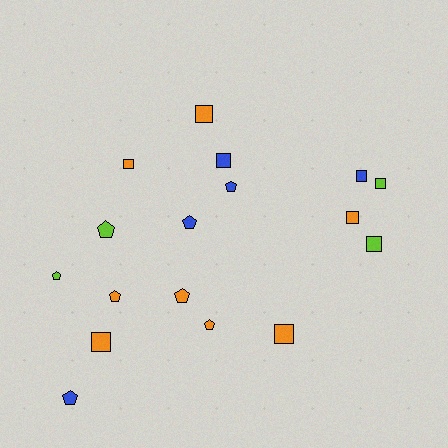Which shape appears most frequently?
Square, with 9 objects.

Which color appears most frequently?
Orange, with 8 objects.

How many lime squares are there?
There are 2 lime squares.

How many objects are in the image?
There are 17 objects.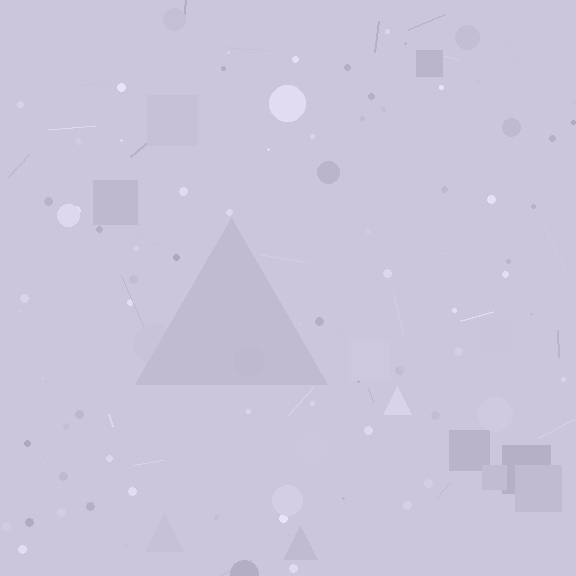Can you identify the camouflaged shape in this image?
The camouflaged shape is a triangle.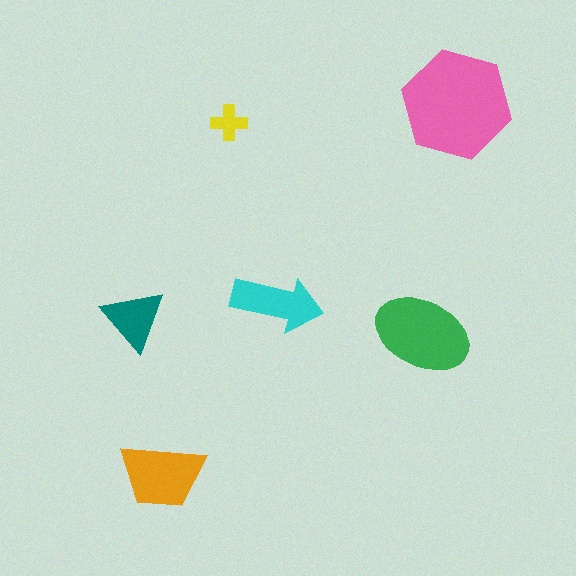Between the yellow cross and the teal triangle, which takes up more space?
The teal triangle.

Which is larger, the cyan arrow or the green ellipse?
The green ellipse.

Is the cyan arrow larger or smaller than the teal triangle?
Larger.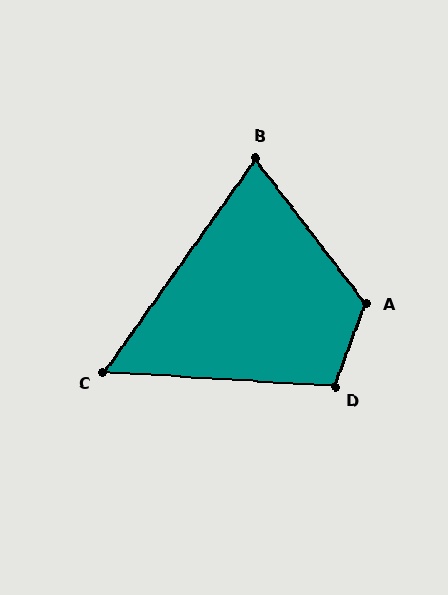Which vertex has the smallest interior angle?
C, at approximately 58 degrees.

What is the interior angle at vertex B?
Approximately 73 degrees (acute).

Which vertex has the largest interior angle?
A, at approximately 122 degrees.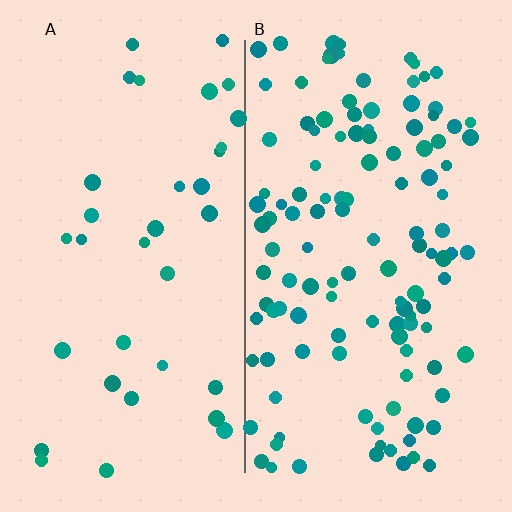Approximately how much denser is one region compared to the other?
Approximately 3.5× — region B over region A.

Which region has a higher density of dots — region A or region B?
B (the right).